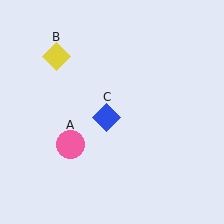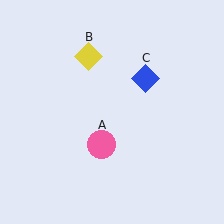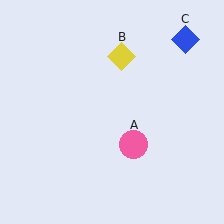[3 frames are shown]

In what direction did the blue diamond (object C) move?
The blue diamond (object C) moved up and to the right.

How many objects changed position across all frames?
3 objects changed position: pink circle (object A), yellow diamond (object B), blue diamond (object C).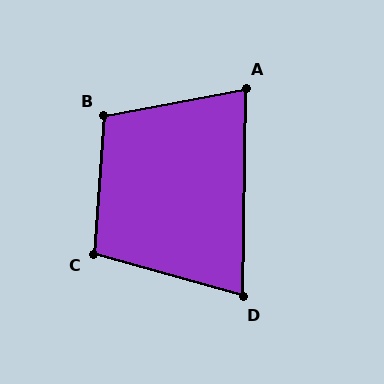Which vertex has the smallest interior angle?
D, at approximately 75 degrees.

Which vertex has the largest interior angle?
B, at approximately 105 degrees.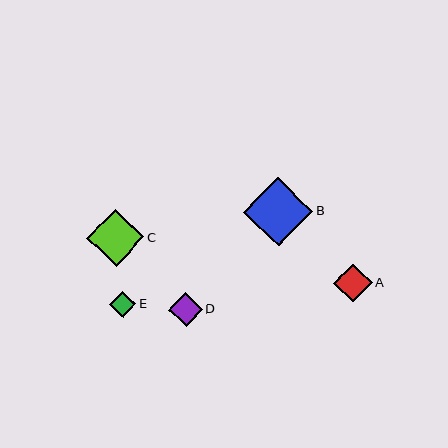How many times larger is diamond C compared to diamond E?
Diamond C is approximately 2.2 times the size of diamond E.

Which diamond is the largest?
Diamond B is the largest with a size of approximately 69 pixels.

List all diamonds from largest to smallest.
From largest to smallest: B, C, A, D, E.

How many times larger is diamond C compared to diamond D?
Diamond C is approximately 1.7 times the size of diamond D.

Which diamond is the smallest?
Diamond E is the smallest with a size of approximately 26 pixels.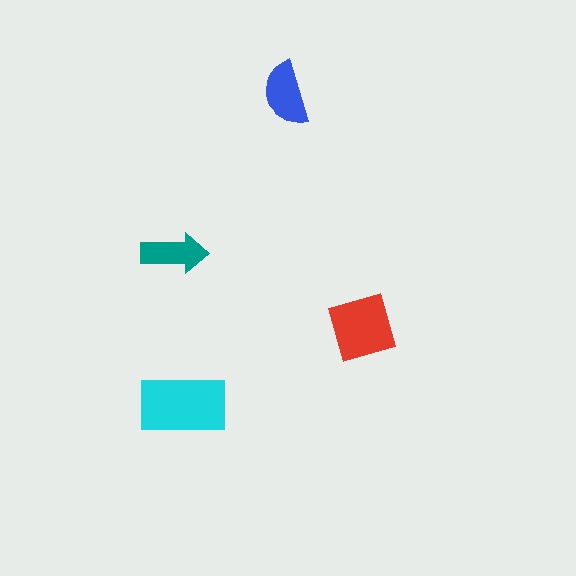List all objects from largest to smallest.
The cyan rectangle, the red diamond, the blue semicircle, the teal arrow.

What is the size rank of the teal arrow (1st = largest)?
4th.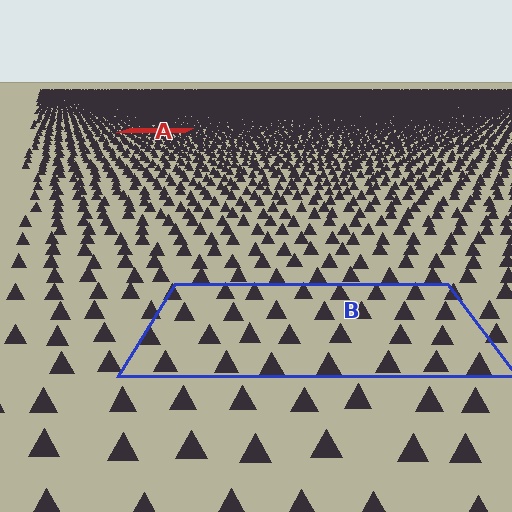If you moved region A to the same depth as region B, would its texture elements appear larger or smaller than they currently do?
They would appear larger. At a closer depth, the same texture elements are projected at a bigger on-screen size.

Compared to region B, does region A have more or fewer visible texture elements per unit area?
Region A has more texture elements per unit area — they are packed more densely because it is farther away.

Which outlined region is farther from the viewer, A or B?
Region A is farther from the viewer — the texture elements inside it appear smaller and more densely packed.